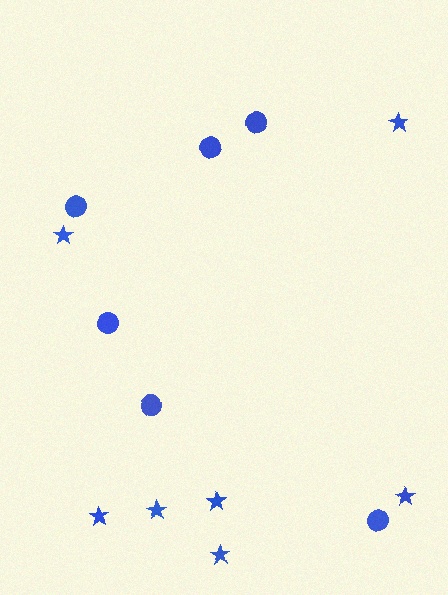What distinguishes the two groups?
There are 2 groups: one group of circles (6) and one group of stars (7).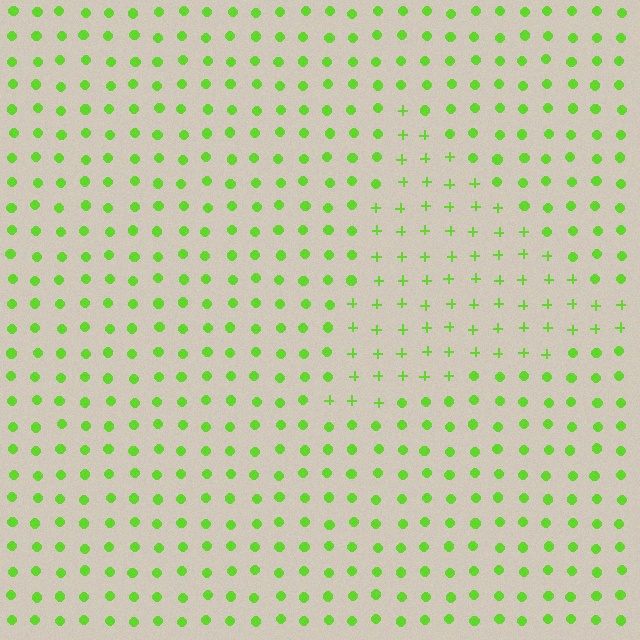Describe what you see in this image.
The image is filled with small lime elements arranged in a uniform grid. A triangle-shaped region contains plus signs, while the surrounding area contains circles. The boundary is defined purely by the change in element shape.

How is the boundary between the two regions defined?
The boundary is defined by a change in element shape: plus signs inside vs. circles outside. All elements share the same color and spacing.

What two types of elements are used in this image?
The image uses plus signs inside the triangle region and circles outside it.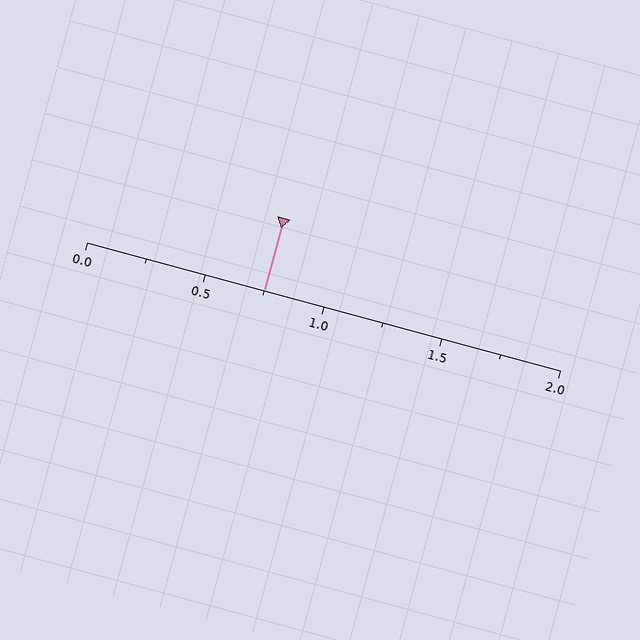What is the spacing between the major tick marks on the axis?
The major ticks are spaced 0.5 apart.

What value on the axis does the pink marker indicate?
The marker indicates approximately 0.75.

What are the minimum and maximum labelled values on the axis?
The axis runs from 0.0 to 2.0.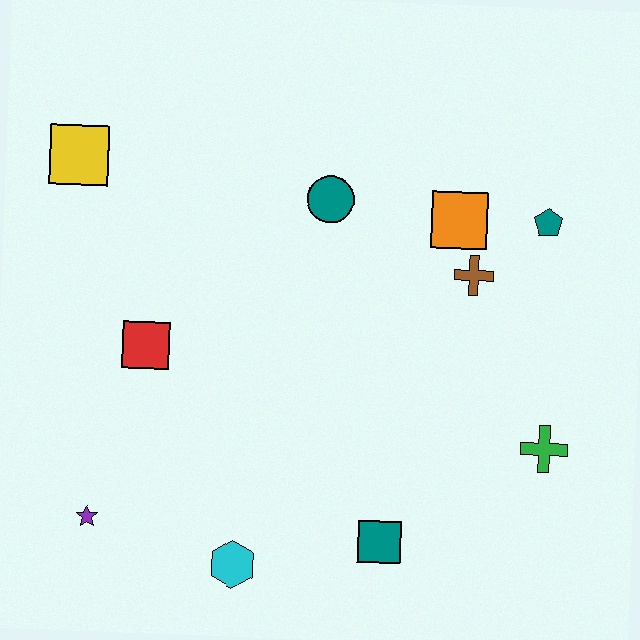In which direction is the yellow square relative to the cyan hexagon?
The yellow square is above the cyan hexagon.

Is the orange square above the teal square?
Yes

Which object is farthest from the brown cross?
The purple star is farthest from the brown cross.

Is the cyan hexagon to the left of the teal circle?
Yes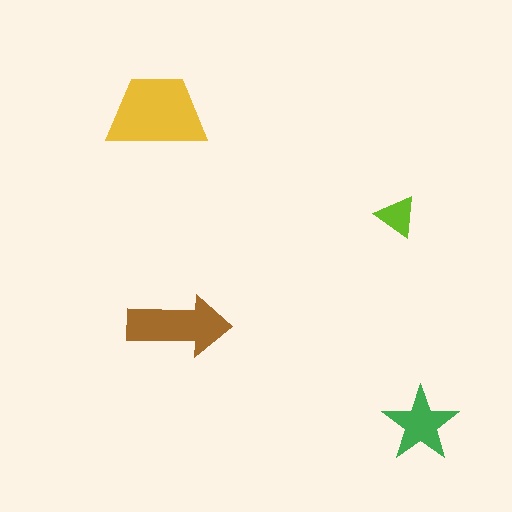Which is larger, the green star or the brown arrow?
The brown arrow.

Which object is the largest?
The yellow trapezoid.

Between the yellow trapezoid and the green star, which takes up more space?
The yellow trapezoid.